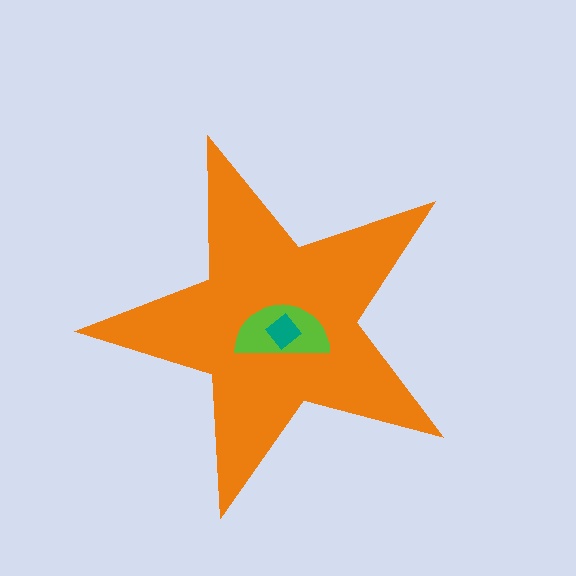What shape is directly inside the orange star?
The lime semicircle.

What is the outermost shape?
The orange star.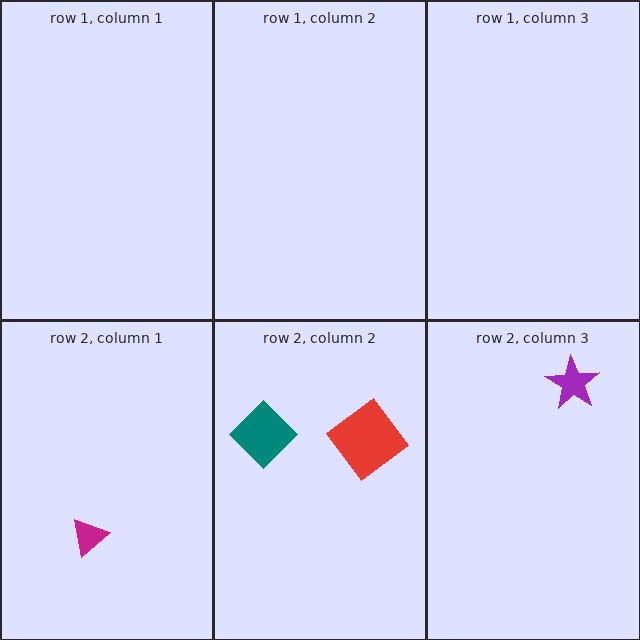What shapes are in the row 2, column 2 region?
The red diamond, the teal diamond.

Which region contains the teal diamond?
The row 2, column 2 region.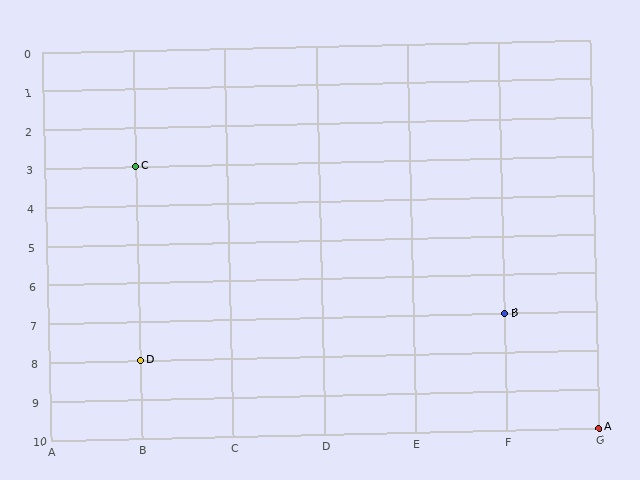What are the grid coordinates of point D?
Point D is at grid coordinates (B, 8).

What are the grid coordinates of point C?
Point C is at grid coordinates (B, 3).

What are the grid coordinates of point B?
Point B is at grid coordinates (F, 7).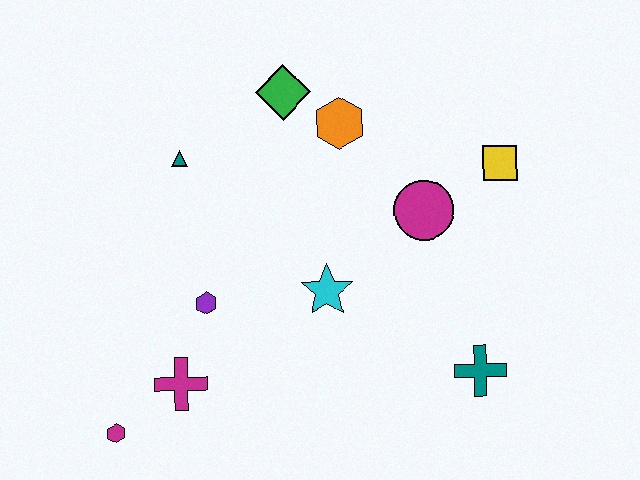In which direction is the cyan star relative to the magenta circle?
The cyan star is to the left of the magenta circle.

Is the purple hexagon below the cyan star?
Yes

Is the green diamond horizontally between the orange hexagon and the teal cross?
No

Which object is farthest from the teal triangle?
The teal cross is farthest from the teal triangle.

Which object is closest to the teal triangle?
The green diamond is closest to the teal triangle.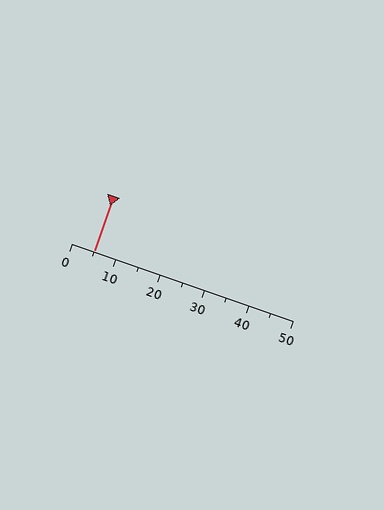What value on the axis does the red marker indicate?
The marker indicates approximately 5.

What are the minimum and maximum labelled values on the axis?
The axis runs from 0 to 50.